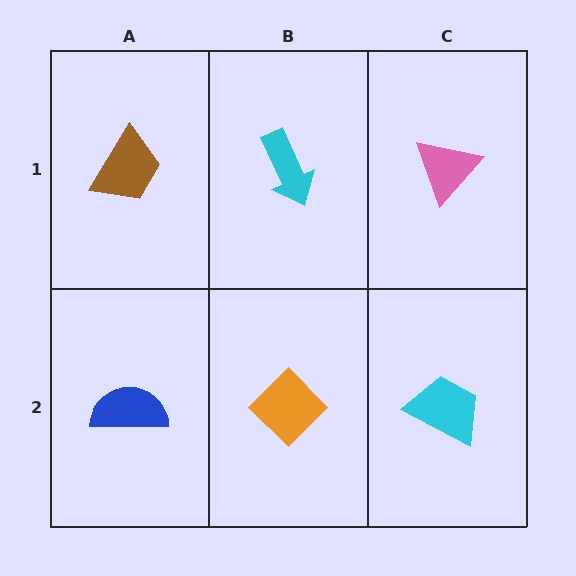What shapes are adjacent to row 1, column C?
A cyan trapezoid (row 2, column C), a cyan arrow (row 1, column B).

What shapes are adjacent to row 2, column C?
A pink triangle (row 1, column C), an orange diamond (row 2, column B).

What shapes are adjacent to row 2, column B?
A cyan arrow (row 1, column B), a blue semicircle (row 2, column A), a cyan trapezoid (row 2, column C).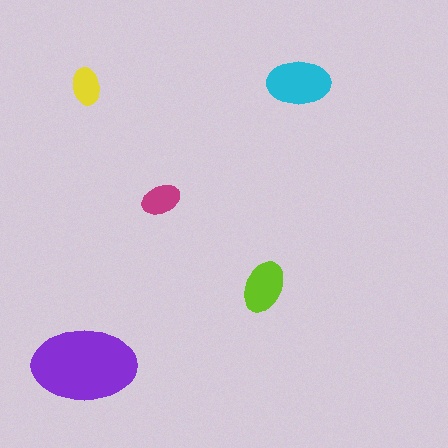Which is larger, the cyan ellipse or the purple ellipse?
The purple one.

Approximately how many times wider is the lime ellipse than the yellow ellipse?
About 1.5 times wider.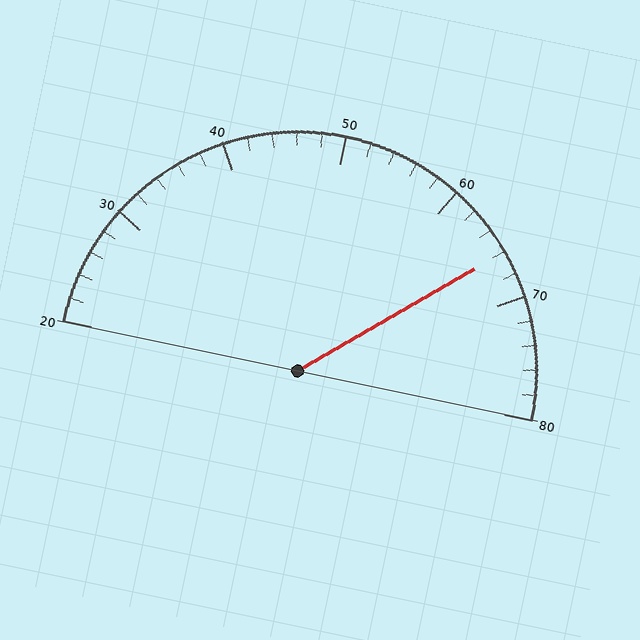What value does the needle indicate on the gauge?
The needle indicates approximately 66.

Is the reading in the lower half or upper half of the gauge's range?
The reading is in the upper half of the range (20 to 80).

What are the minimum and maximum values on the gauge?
The gauge ranges from 20 to 80.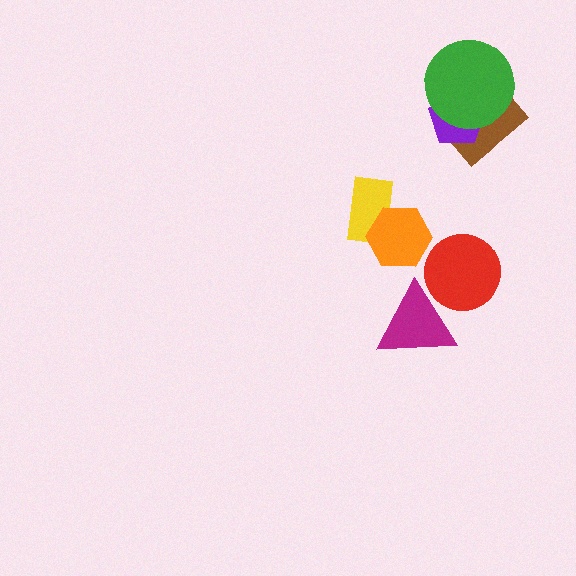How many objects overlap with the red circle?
1 object overlaps with the red circle.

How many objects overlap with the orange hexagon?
1 object overlaps with the orange hexagon.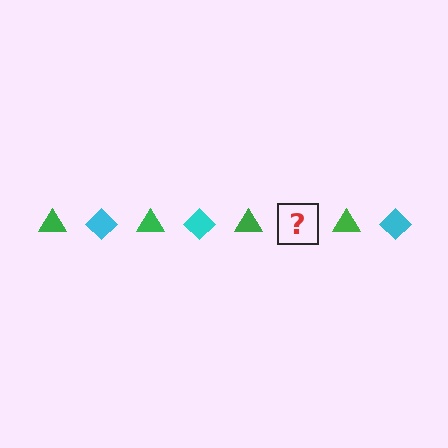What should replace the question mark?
The question mark should be replaced with a cyan diamond.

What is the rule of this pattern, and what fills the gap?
The rule is that the pattern alternates between green triangle and cyan diamond. The gap should be filled with a cyan diamond.